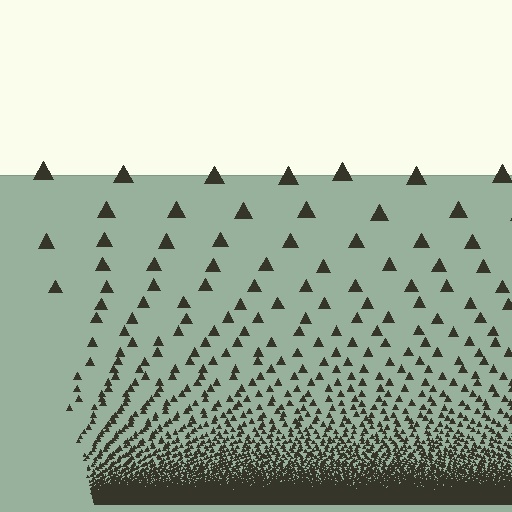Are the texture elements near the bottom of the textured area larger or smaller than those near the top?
Smaller. The gradient is inverted — elements near the bottom are smaller and denser.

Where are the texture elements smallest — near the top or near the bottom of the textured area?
Near the bottom.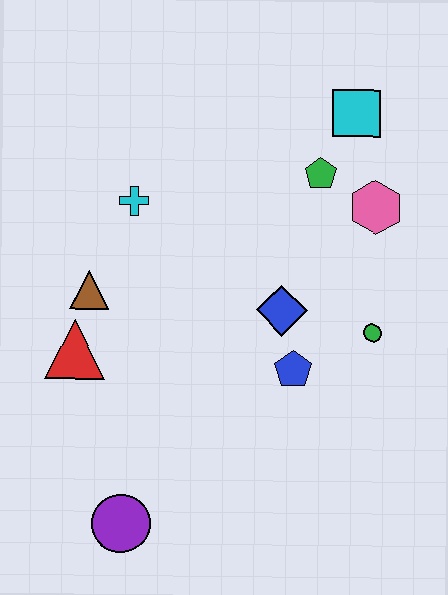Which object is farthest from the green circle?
The purple circle is farthest from the green circle.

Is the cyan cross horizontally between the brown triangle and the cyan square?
Yes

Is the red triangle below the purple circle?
No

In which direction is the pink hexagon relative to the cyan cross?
The pink hexagon is to the right of the cyan cross.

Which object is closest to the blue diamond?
The blue pentagon is closest to the blue diamond.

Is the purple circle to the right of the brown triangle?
Yes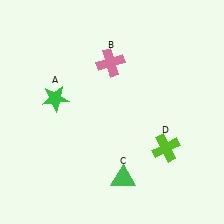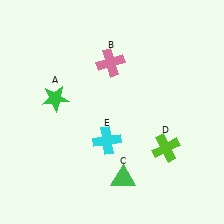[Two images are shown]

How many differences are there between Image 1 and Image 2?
There is 1 difference between the two images.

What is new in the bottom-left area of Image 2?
A cyan cross (E) was added in the bottom-left area of Image 2.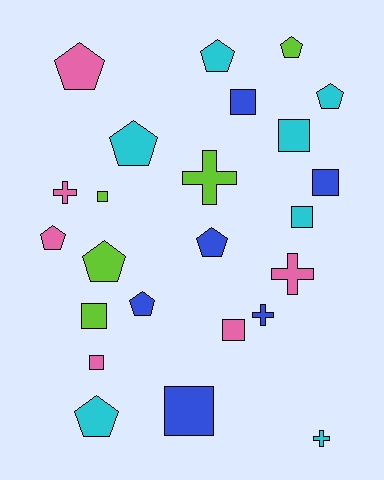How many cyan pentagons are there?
There are 4 cyan pentagons.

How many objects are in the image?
There are 24 objects.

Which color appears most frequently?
Cyan, with 7 objects.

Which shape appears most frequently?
Pentagon, with 10 objects.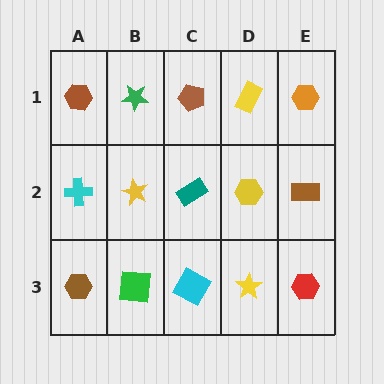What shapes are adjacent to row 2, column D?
A yellow rectangle (row 1, column D), a yellow star (row 3, column D), a teal rectangle (row 2, column C), a brown rectangle (row 2, column E).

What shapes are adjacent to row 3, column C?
A teal rectangle (row 2, column C), a green square (row 3, column B), a yellow star (row 3, column D).